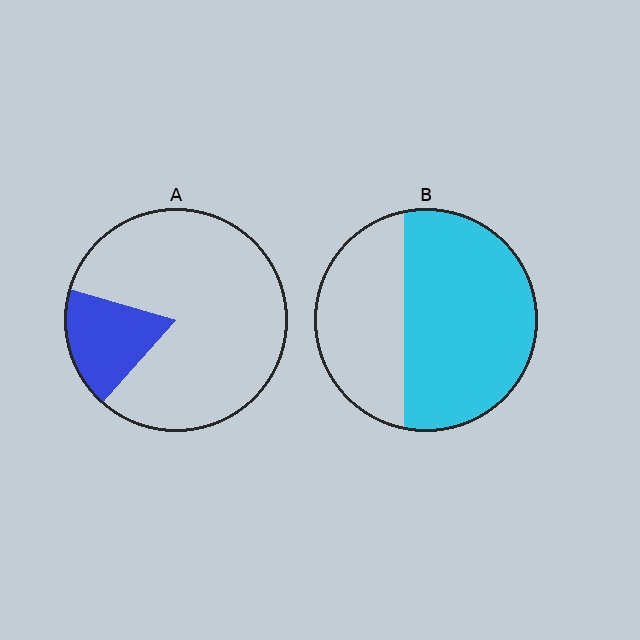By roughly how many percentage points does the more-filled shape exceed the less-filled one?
By roughly 45 percentage points (B over A).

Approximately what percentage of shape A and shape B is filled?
A is approximately 20% and B is approximately 60%.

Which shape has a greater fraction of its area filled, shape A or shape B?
Shape B.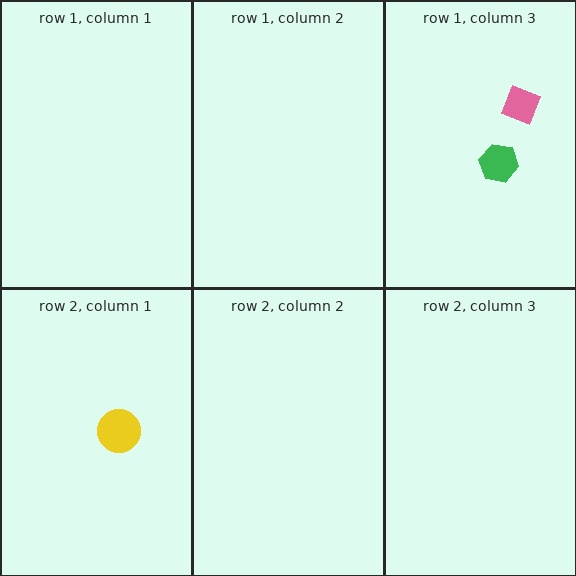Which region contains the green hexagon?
The row 1, column 3 region.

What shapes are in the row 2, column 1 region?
The yellow circle.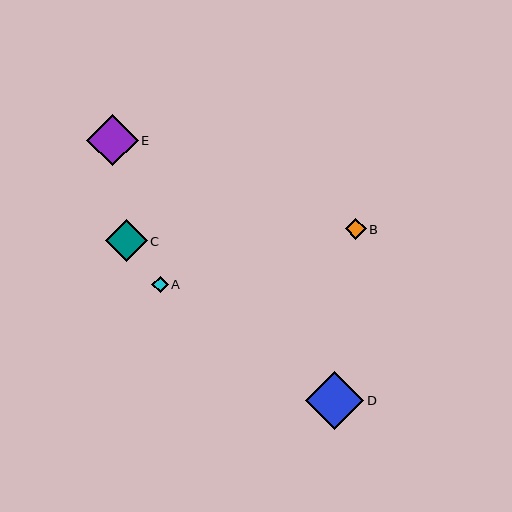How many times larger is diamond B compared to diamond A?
Diamond B is approximately 1.3 times the size of diamond A.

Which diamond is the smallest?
Diamond A is the smallest with a size of approximately 16 pixels.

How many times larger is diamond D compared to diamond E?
Diamond D is approximately 1.1 times the size of diamond E.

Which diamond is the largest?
Diamond D is the largest with a size of approximately 58 pixels.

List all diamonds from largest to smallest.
From largest to smallest: D, E, C, B, A.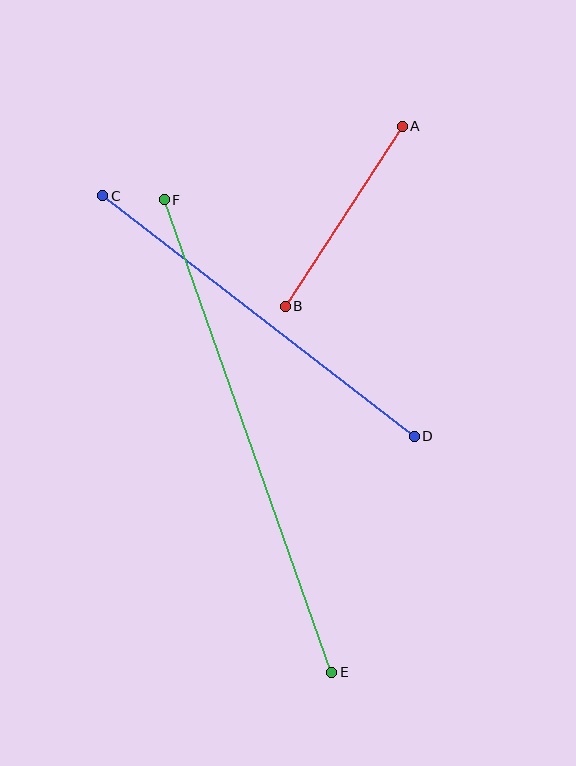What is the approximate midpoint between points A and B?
The midpoint is at approximately (344, 216) pixels.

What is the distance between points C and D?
The distance is approximately 393 pixels.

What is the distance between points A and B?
The distance is approximately 215 pixels.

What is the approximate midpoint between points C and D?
The midpoint is at approximately (258, 316) pixels.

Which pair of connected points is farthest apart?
Points E and F are farthest apart.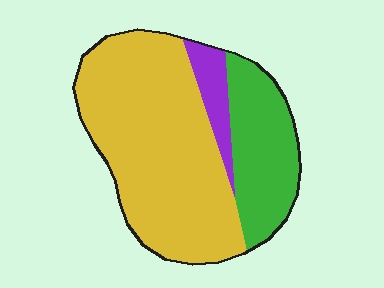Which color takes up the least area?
Purple, at roughly 10%.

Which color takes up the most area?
Yellow, at roughly 65%.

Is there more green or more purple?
Green.